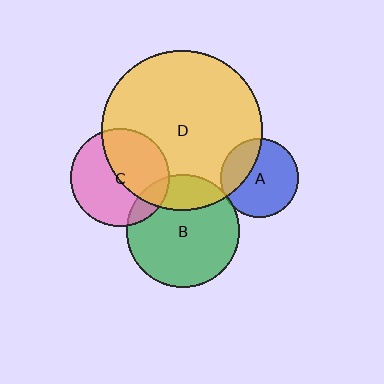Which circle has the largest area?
Circle D (yellow).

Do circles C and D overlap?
Yes.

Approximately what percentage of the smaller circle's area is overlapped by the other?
Approximately 45%.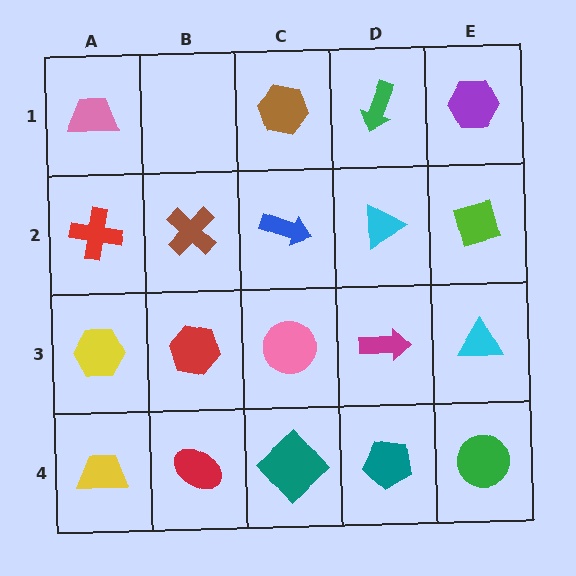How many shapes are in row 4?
5 shapes.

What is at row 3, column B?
A red hexagon.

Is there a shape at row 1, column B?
No, that cell is empty.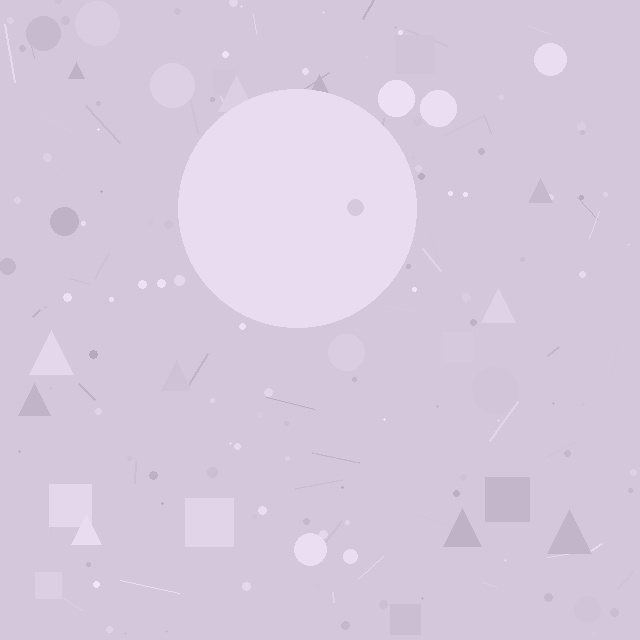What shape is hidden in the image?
A circle is hidden in the image.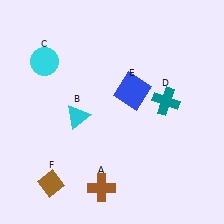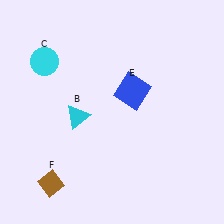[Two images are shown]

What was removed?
The teal cross (D), the brown cross (A) were removed in Image 2.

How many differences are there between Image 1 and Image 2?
There are 2 differences between the two images.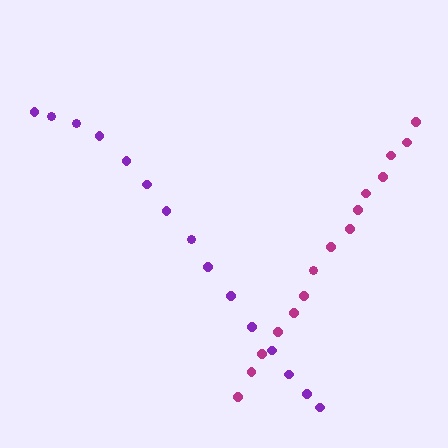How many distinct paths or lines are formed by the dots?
There are 2 distinct paths.